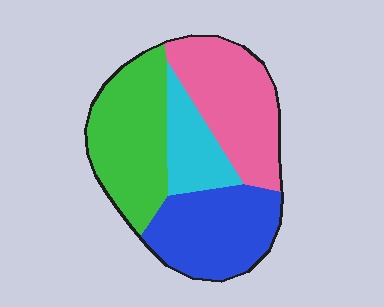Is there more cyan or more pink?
Pink.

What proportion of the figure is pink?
Pink covers roughly 30% of the figure.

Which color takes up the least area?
Cyan, at roughly 15%.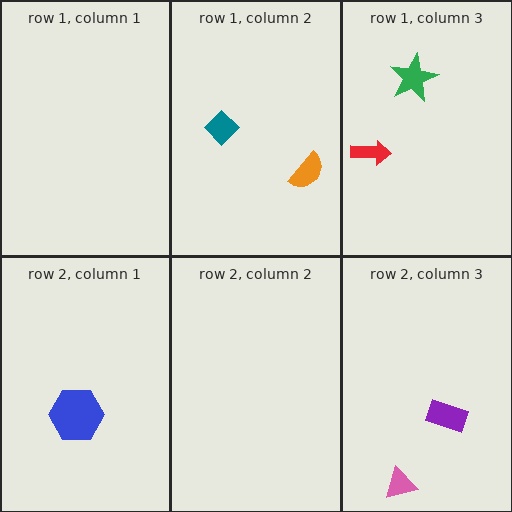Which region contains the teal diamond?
The row 1, column 2 region.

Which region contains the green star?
The row 1, column 3 region.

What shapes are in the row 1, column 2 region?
The orange semicircle, the teal diamond.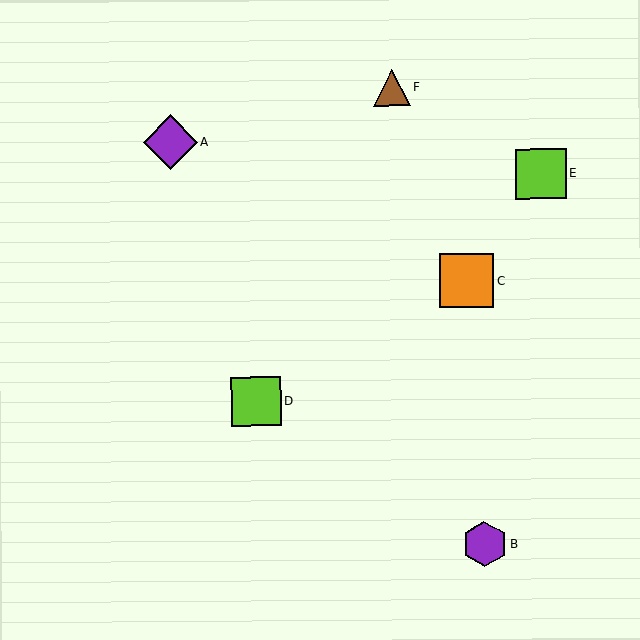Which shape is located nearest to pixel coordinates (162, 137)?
The purple diamond (labeled A) at (170, 142) is nearest to that location.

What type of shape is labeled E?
Shape E is a lime square.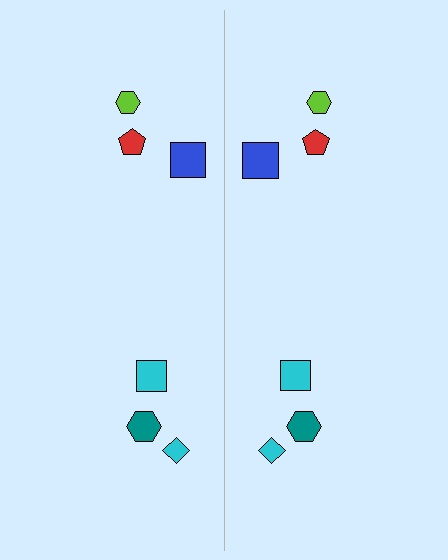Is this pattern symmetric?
Yes, this pattern has bilateral (reflection) symmetry.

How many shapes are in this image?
There are 12 shapes in this image.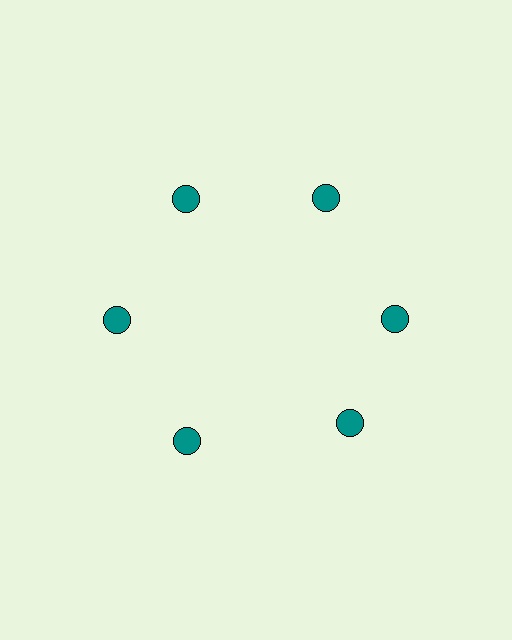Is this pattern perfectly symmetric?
No. The 6 teal circles are arranged in a ring, but one element near the 5 o'clock position is rotated out of alignment along the ring, breaking the 6-fold rotational symmetry.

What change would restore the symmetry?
The symmetry would be restored by rotating it back into even spacing with its neighbors so that all 6 circles sit at equal angles and equal distance from the center.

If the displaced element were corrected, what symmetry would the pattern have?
It would have 6-fold rotational symmetry — the pattern would map onto itself every 60 degrees.